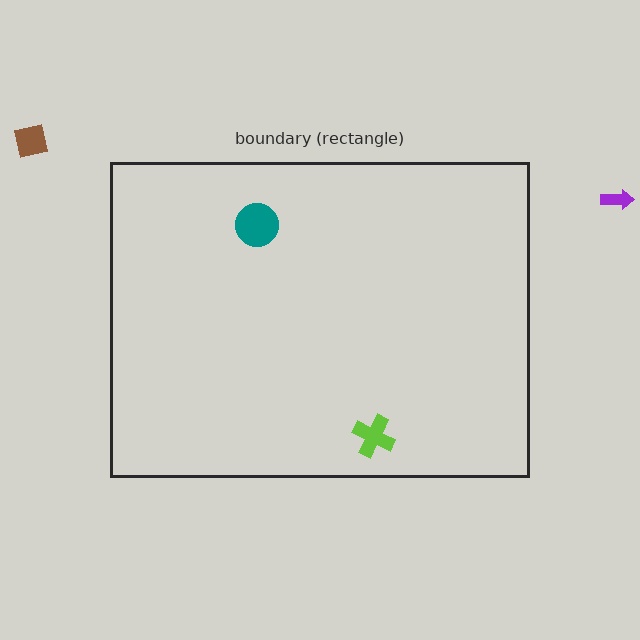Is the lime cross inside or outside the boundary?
Inside.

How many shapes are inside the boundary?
2 inside, 2 outside.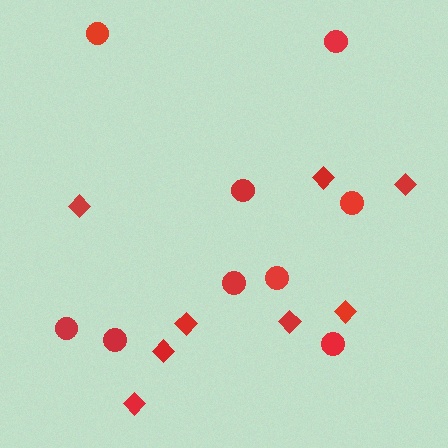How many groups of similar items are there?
There are 2 groups: one group of circles (9) and one group of diamonds (8).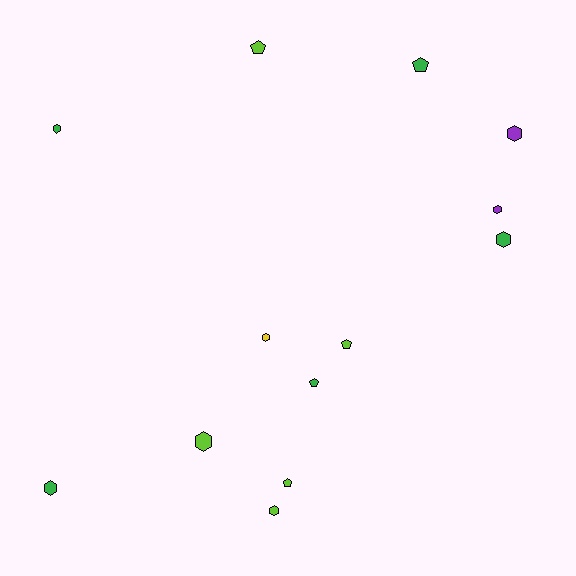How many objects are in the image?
There are 13 objects.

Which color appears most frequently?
Lime, with 5 objects.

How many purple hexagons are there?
There are 2 purple hexagons.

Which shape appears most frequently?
Hexagon, with 8 objects.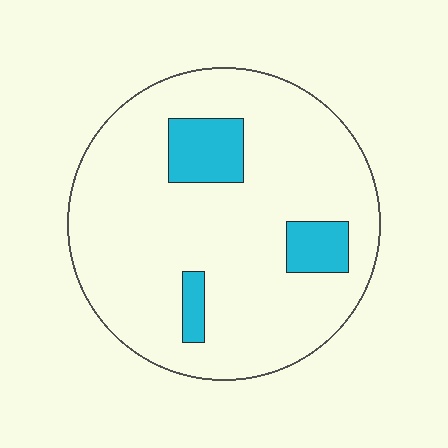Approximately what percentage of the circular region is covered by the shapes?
Approximately 15%.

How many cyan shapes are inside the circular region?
3.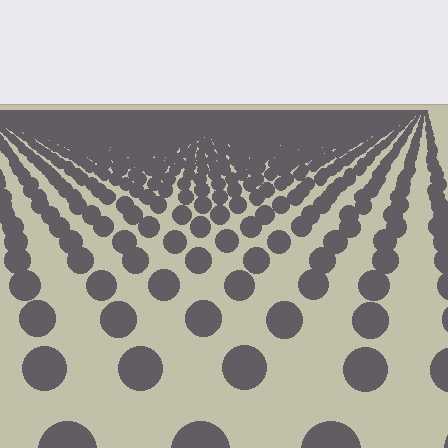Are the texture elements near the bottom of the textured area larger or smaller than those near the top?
Larger. Near the bottom, elements are closer to the viewer and appear at a bigger on-screen size.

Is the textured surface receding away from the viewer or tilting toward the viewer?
The surface is receding away from the viewer. Texture elements get smaller and denser toward the top.